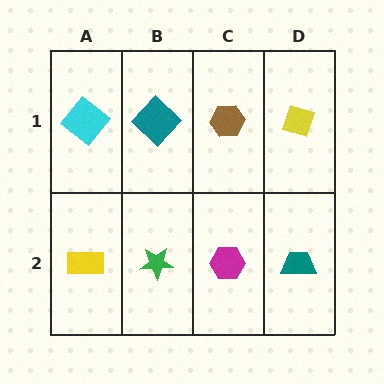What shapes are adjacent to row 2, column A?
A cyan diamond (row 1, column A), a green star (row 2, column B).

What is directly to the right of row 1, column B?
A brown hexagon.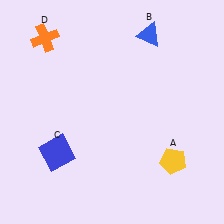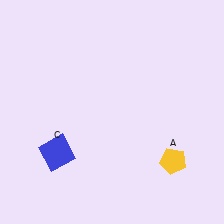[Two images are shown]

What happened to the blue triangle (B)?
The blue triangle (B) was removed in Image 2. It was in the top-right area of Image 1.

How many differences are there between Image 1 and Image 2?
There are 2 differences between the two images.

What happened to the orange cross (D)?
The orange cross (D) was removed in Image 2. It was in the top-left area of Image 1.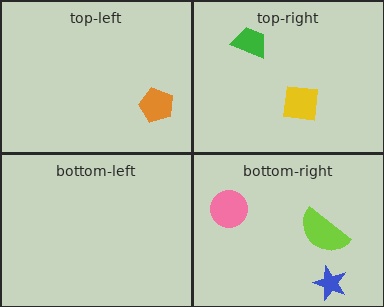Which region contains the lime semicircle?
The bottom-right region.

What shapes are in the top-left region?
The orange pentagon.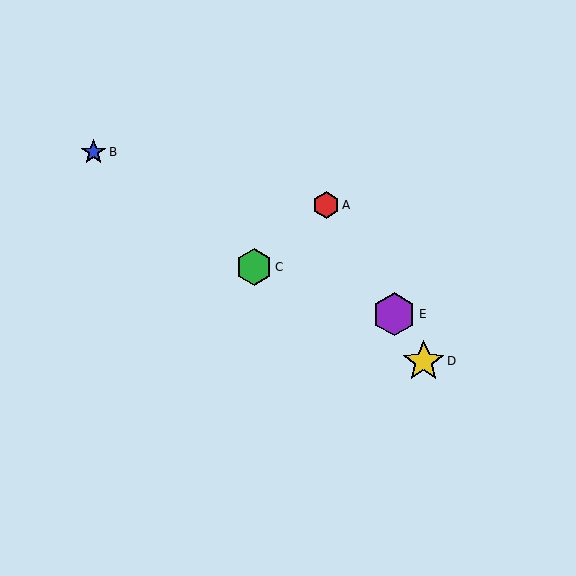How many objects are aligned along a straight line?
3 objects (A, D, E) are aligned along a straight line.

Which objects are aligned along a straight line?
Objects A, D, E are aligned along a straight line.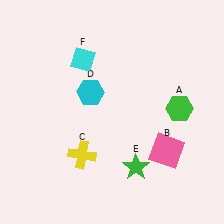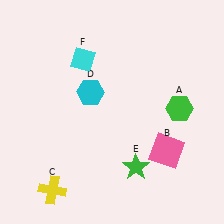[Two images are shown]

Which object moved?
The yellow cross (C) moved down.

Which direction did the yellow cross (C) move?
The yellow cross (C) moved down.